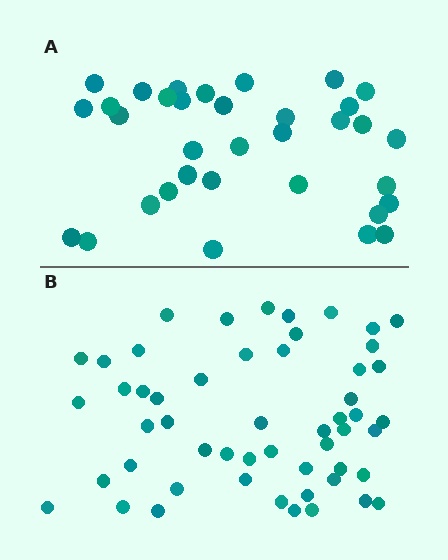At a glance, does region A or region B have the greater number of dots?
Region B (the bottom region) has more dots.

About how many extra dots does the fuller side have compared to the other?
Region B has approximately 20 more dots than region A.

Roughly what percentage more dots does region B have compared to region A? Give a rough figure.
About 55% more.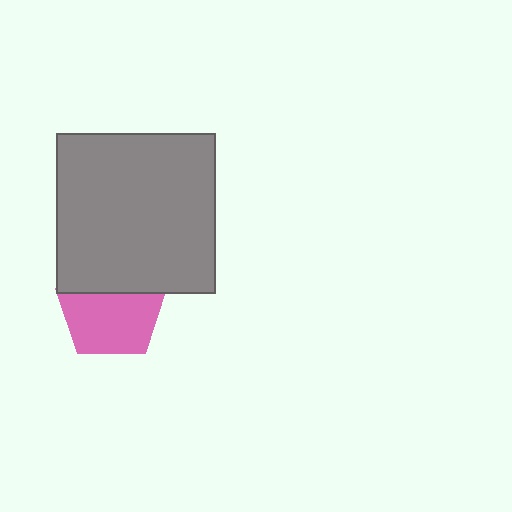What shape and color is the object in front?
The object in front is a gray square.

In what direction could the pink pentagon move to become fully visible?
The pink pentagon could move down. That would shift it out from behind the gray square entirely.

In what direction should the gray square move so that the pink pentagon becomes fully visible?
The gray square should move up. That is the shortest direction to clear the overlap and leave the pink pentagon fully visible.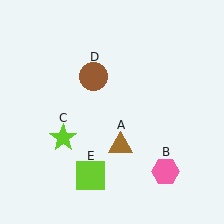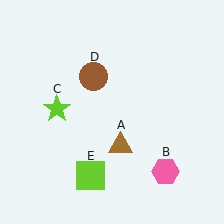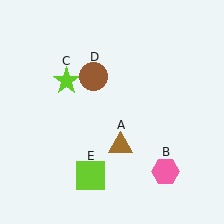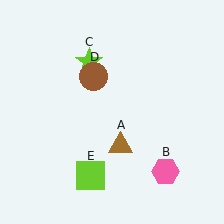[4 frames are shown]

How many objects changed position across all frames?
1 object changed position: lime star (object C).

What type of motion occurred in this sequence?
The lime star (object C) rotated clockwise around the center of the scene.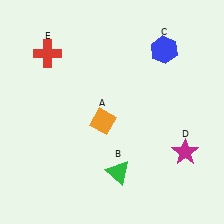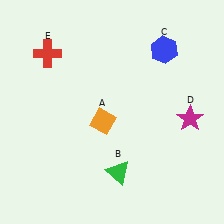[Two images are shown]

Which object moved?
The magenta star (D) moved up.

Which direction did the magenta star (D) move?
The magenta star (D) moved up.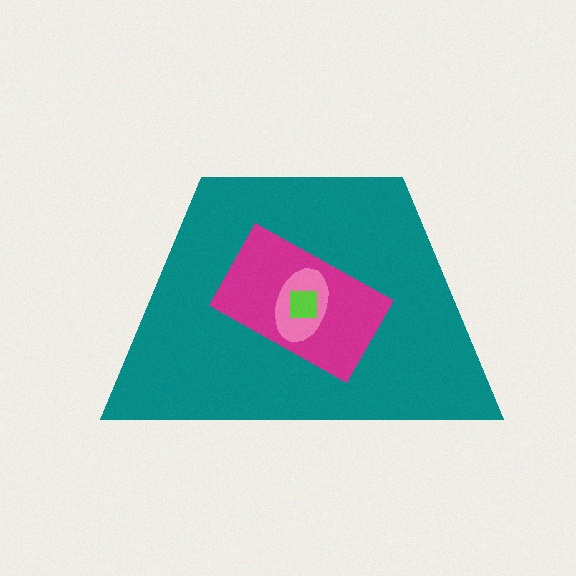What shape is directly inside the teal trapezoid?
The magenta rectangle.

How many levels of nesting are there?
4.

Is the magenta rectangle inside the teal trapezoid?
Yes.